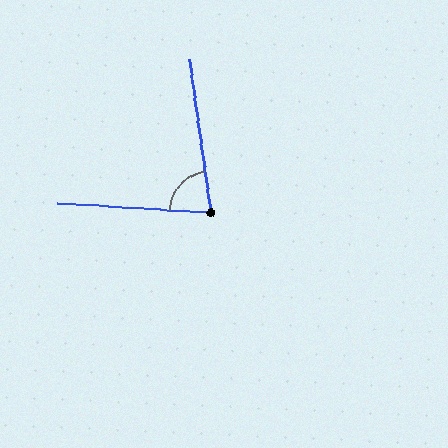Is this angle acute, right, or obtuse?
It is acute.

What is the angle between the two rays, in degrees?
Approximately 79 degrees.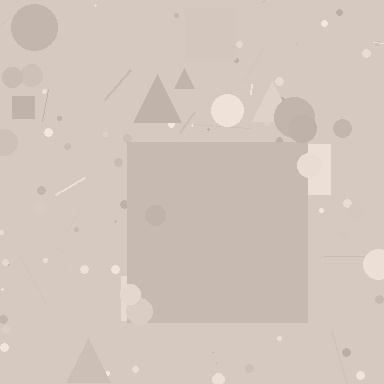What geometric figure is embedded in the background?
A square is embedded in the background.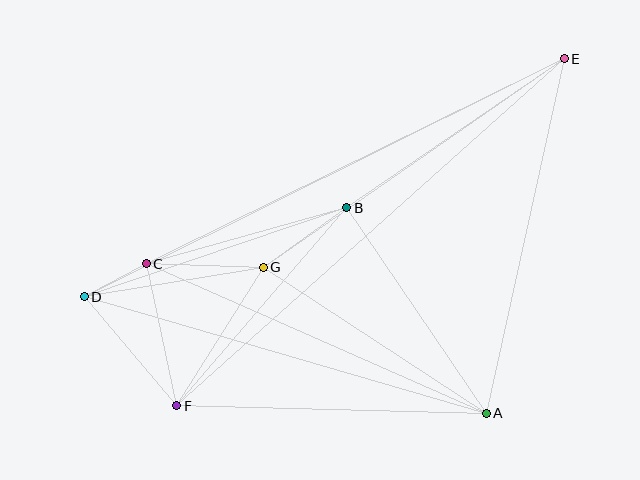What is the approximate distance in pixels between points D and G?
The distance between D and G is approximately 182 pixels.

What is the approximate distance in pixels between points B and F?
The distance between B and F is approximately 261 pixels.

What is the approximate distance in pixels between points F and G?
The distance between F and G is approximately 164 pixels.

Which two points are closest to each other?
Points C and D are closest to each other.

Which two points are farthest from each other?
Points D and E are farthest from each other.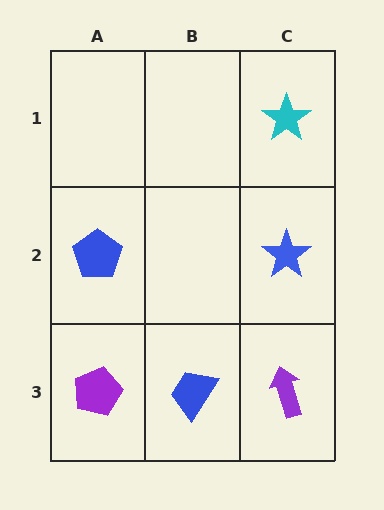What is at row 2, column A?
A blue pentagon.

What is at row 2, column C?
A blue star.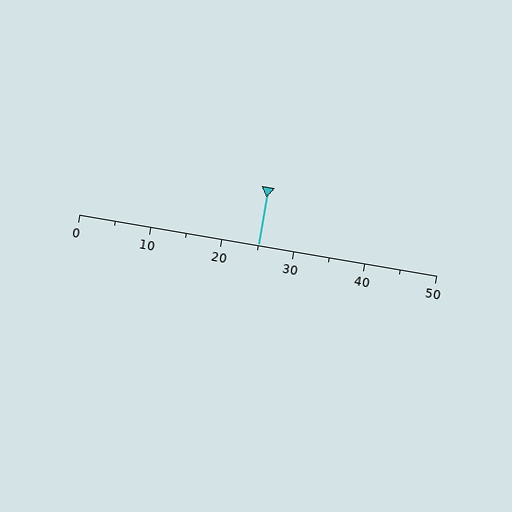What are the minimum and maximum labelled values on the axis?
The axis runs from 0 to 50.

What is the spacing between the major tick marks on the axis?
The major ticks are spaced 10 apart.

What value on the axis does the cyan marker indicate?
The marker indicates approximately 25.